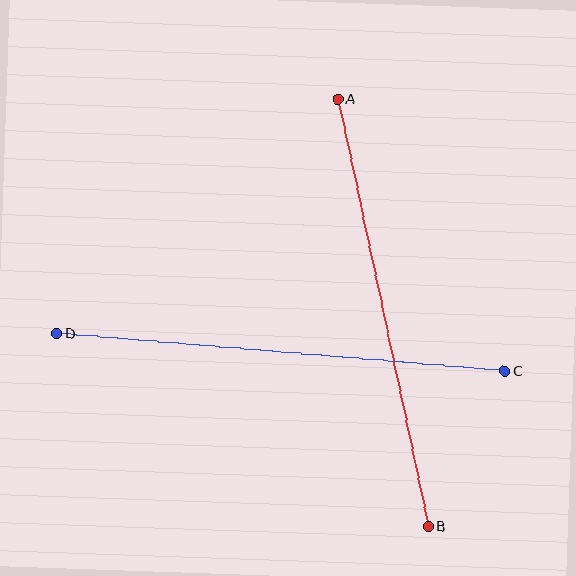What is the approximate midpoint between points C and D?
The midpoint is at approximately (281, 352) pixels.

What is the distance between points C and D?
The distance is approximately 450 pixels.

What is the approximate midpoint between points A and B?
The midpoint is at approximately (383, 313) pixels.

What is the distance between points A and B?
The distance is approximately 437 pixels.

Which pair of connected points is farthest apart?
Points C and D are farthest apart.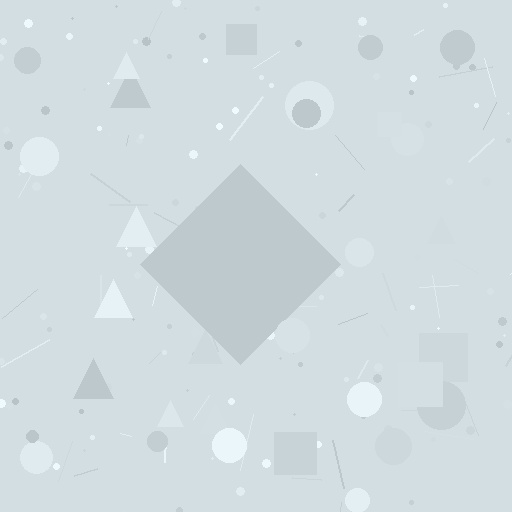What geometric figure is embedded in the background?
A diamond is embedded in the background.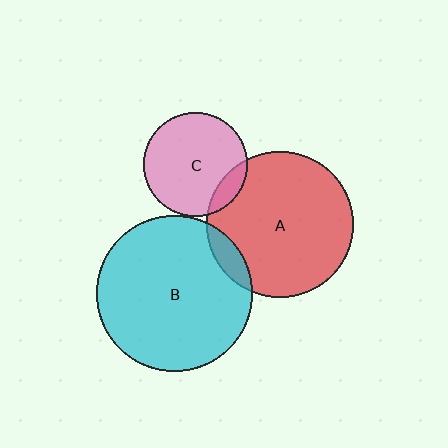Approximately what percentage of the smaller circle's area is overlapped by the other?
Approximately 10%.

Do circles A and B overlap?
Yes.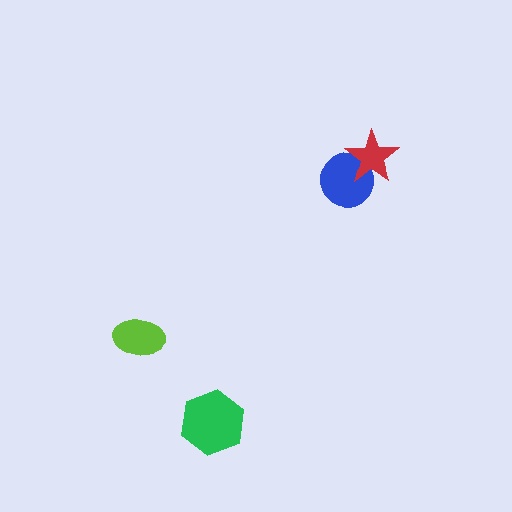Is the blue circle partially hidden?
Yes, it is partially covered by another shape.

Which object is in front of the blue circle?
The red star is in front of the blue circle.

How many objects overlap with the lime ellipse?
0 objects overlap with the lime ellipse.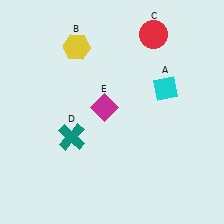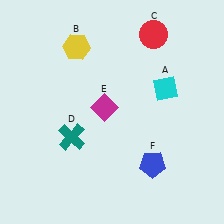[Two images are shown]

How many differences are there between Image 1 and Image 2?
There is 1 difference between the two images.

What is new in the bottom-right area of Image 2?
A blue pentagon (F) was added in the bottom-right area of Image 2.